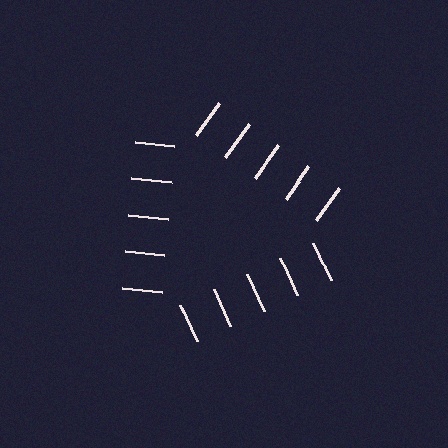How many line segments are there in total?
15 — 5 along each of the 3 edges.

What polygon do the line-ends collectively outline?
An illusory triangle — the line segments terminate on its edges but no continuous stroke is drawn.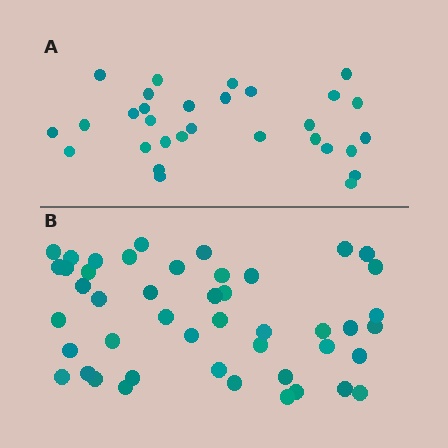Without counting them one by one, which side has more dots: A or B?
Region B (the bottom region) has more dots.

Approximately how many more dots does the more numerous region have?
Region B has approximately 15 more dots than region A.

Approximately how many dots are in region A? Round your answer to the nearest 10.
About 30 dots.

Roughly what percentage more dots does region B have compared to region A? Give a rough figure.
About 55% more.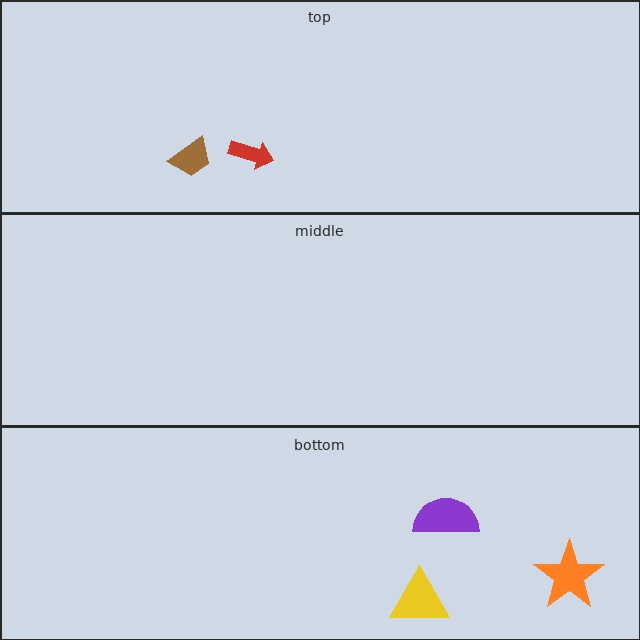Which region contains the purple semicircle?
The bottom region.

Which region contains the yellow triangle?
The bottom region.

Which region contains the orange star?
The bottom region.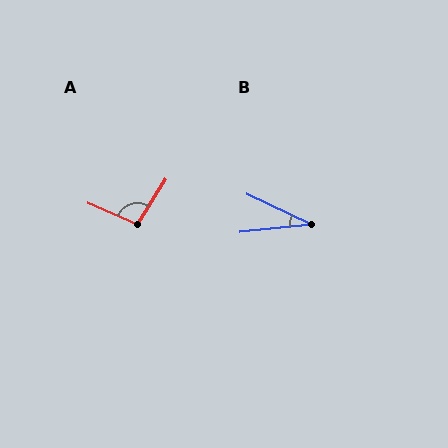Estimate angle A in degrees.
Approximately 98 degrees.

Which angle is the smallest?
B, at approximately 32 degrees.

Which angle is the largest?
A, at approximately 98 degrees.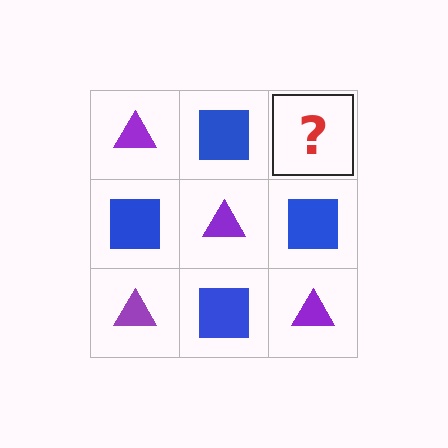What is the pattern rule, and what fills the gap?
The rule is that it alternates purple triangle and blue square in a checkerboard pattern. The gap should be filled with a purple triangle.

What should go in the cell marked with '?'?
The missing cell should contain a purple triangle.